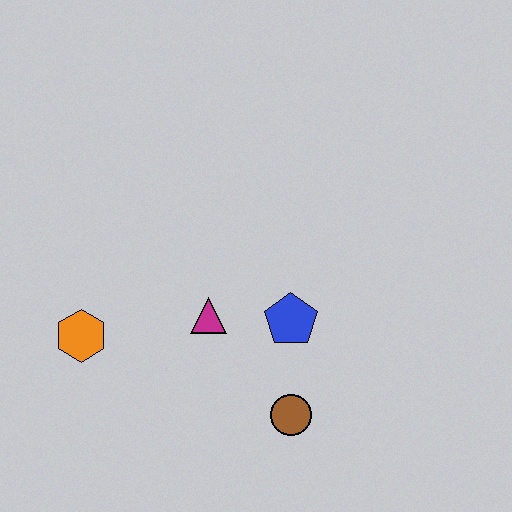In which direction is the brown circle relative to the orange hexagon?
The brown circle is to the right of the orange hexagon.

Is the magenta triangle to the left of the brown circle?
Yes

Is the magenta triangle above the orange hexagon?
Yes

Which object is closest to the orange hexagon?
The magenta triangle is closest to the orange hexagon.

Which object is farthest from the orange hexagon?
The brown circle is farthest from the orange hexagon.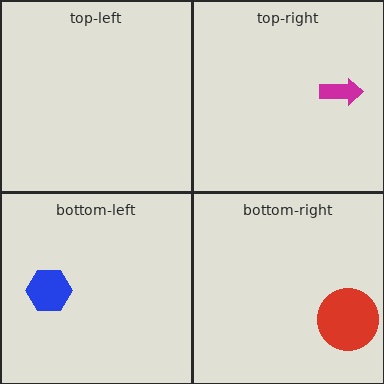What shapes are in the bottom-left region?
The blue hexagon.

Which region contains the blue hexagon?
The bottom-left region.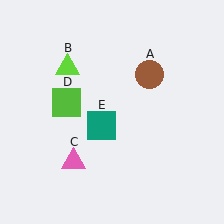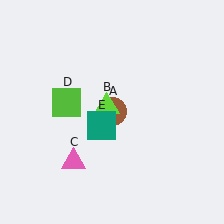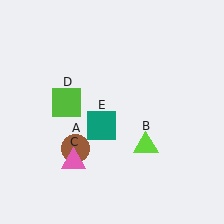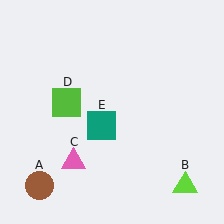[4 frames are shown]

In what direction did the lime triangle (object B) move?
The lime triangle (object B) moved down and to the right.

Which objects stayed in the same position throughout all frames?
Pink triangle (object C) and lime square (object D) and teal square (object E) remained stationary.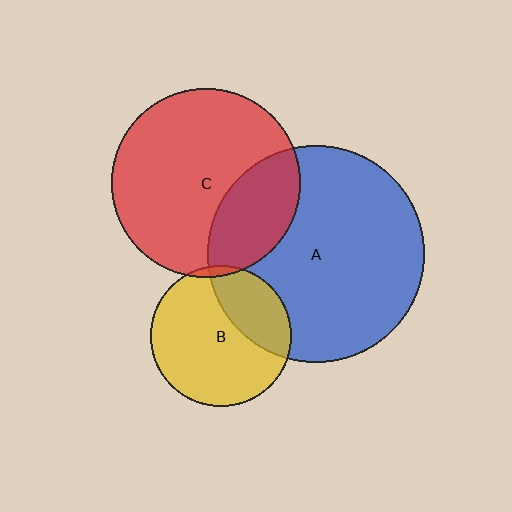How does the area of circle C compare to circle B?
Approximately 1.8 times.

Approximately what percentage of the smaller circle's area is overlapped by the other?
Approximately 25%.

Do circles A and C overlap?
Yes.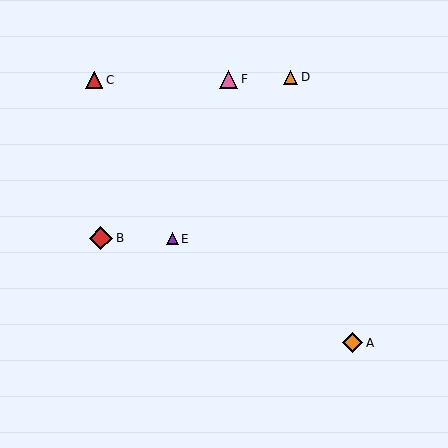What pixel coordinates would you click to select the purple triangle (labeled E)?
Click at (172, 239) to select the purple triangle E.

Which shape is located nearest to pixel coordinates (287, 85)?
The orange triangle (labeled D) at (291, 77) is nearest to that location.